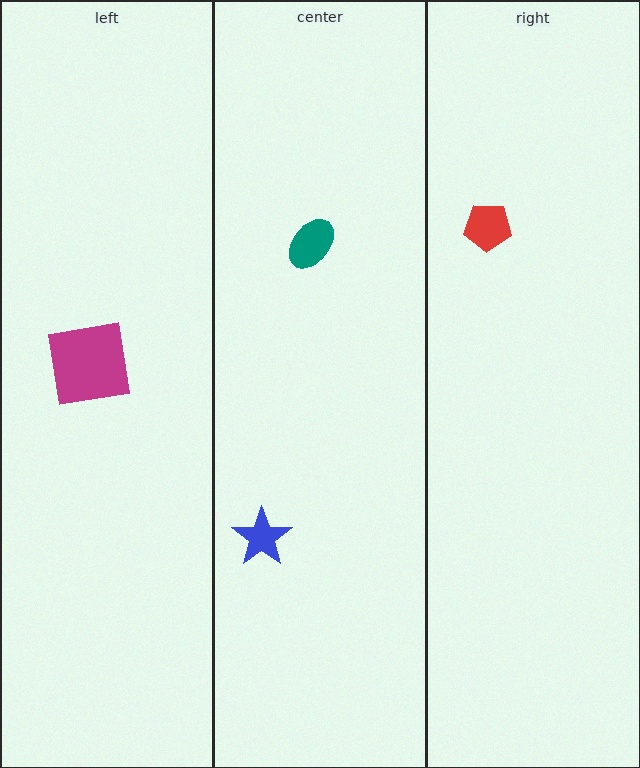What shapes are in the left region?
The magenta square.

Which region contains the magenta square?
The left region.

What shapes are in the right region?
The red pentagon.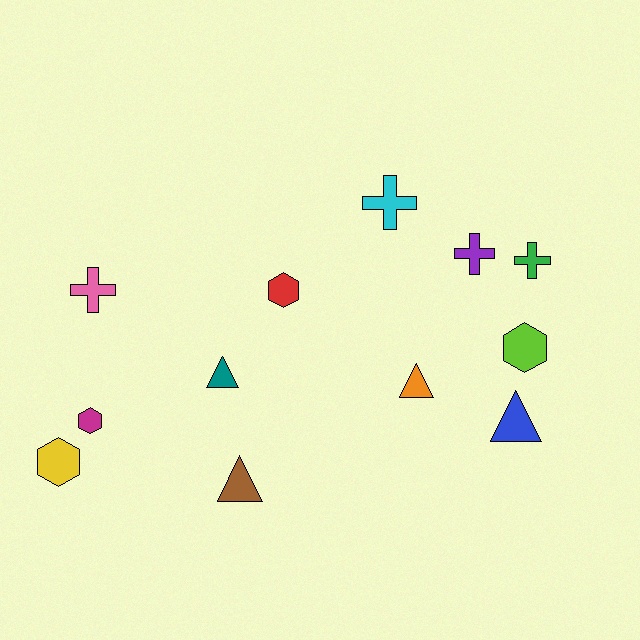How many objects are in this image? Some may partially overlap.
There are 12 objects.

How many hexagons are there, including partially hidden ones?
There are 4 hexagons.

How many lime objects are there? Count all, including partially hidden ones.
There is 1 lime object.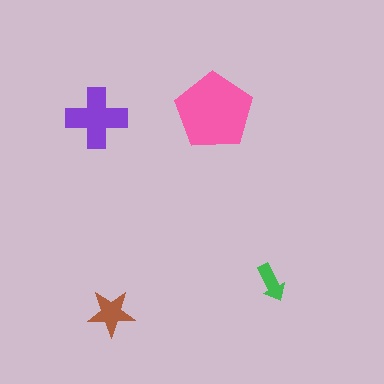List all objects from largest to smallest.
The pink pentagon, the purple cross, the brown star, the green arrow.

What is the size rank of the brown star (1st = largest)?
3rd.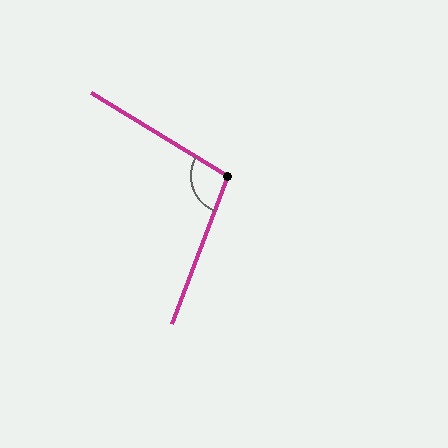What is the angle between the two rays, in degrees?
Approximately 101 degrees.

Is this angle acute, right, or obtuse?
It is obtuse.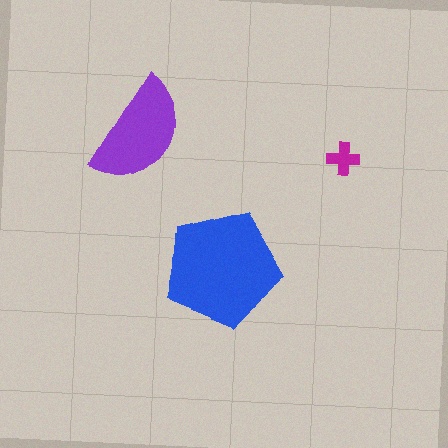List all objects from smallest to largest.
The magenta cross, the purple semicircle, the blue pentagon.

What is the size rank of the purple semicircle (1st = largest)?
2nd.